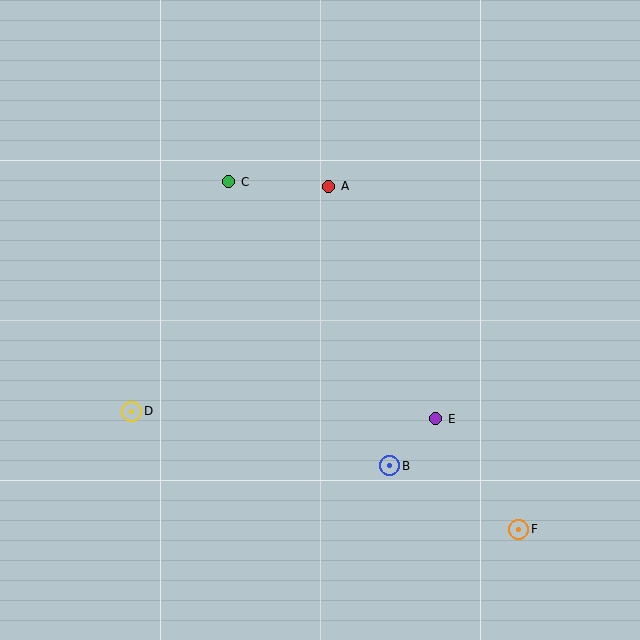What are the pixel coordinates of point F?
Point F is at (519, 529).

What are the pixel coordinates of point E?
Point E is at (436, 419).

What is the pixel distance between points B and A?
The distance between B and A is 286 pixels.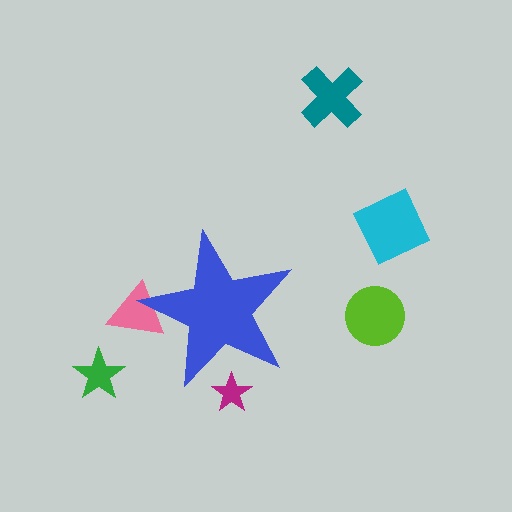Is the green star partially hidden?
No, the green star is fully visible.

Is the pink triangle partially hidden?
Yes, the pink triangle is partially hidden behind the blue star.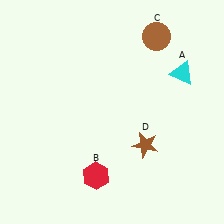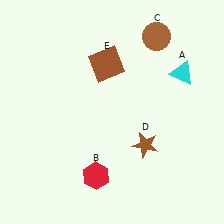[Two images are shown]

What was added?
A brown square (E) was added in Image 2.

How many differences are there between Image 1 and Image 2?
There is 1 difference between the two images.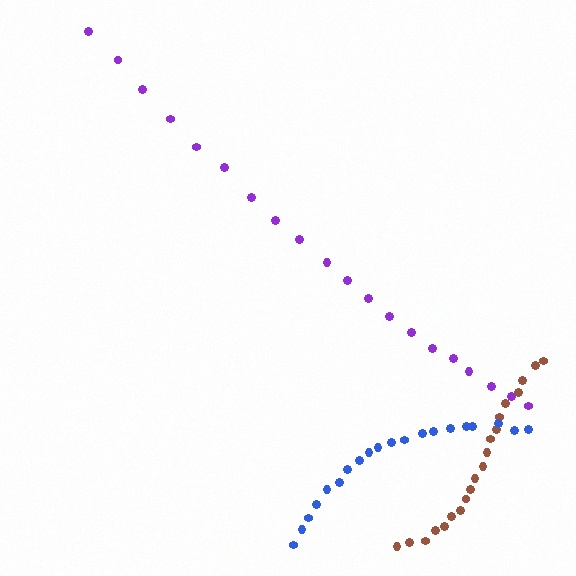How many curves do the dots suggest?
There are 3 distinct paths.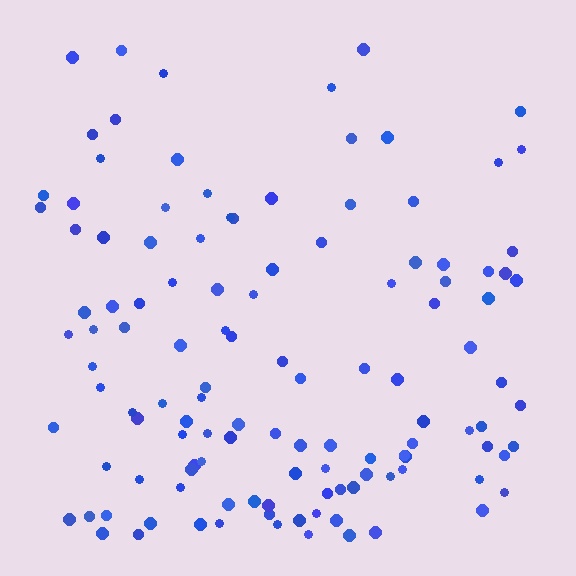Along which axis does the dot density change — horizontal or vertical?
Vertical.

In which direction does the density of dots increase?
From top to bottom, with the bottom side densest.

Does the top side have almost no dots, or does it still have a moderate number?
Still a moderate number, just noticeably fewer than the bottom.